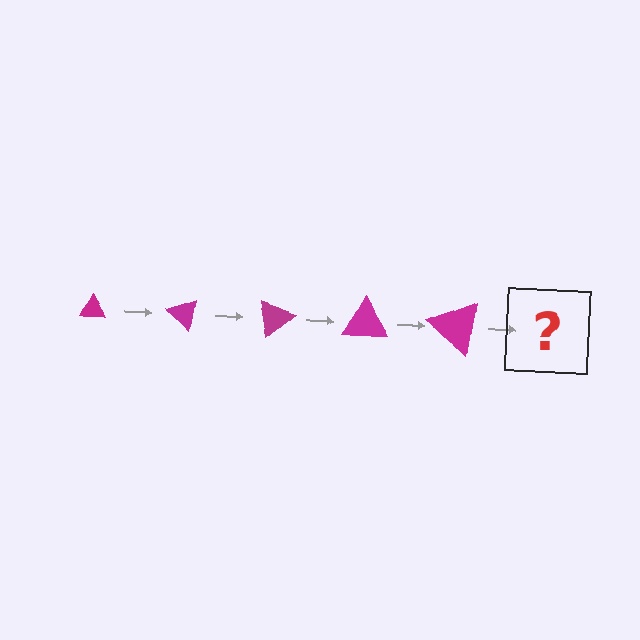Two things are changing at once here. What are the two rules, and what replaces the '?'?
The two rules are that the triangle grows larger each step and it rotates 40 degrees each step. The '?' should be a triangle, larger than the previous one and rotated 200 degrees from the start.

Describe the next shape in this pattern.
It should be a triangle, larger than the previous one and rotated 200 degrees from the start.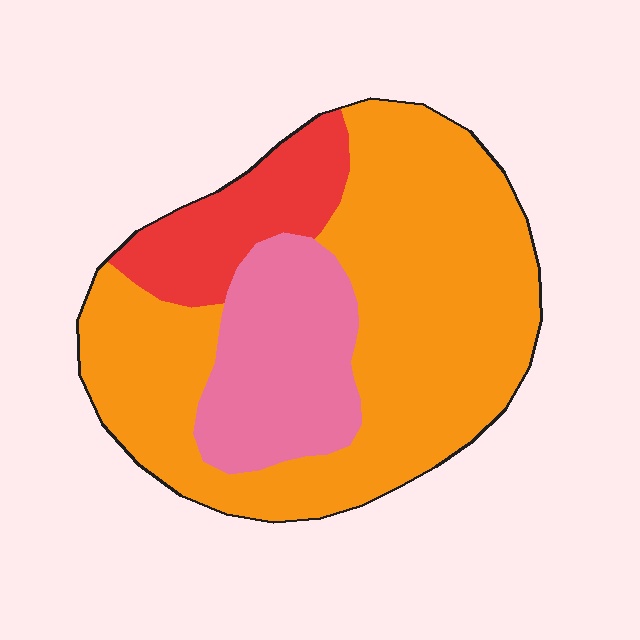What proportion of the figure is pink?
Pink takes up less than a quarter of the figure.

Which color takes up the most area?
Orange, at roughly 65%.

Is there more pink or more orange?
Orange.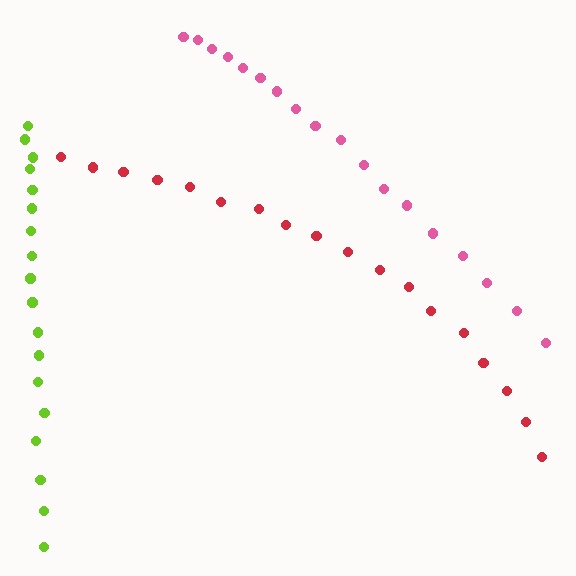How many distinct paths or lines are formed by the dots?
There are 3 distinct paths.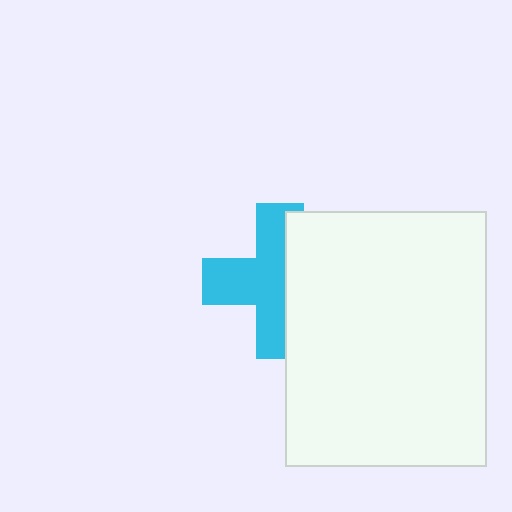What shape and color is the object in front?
The object in front is a white rectangle.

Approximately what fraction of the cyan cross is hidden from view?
Roughly 41% of the cyan cross is hidden behind the white rectangle.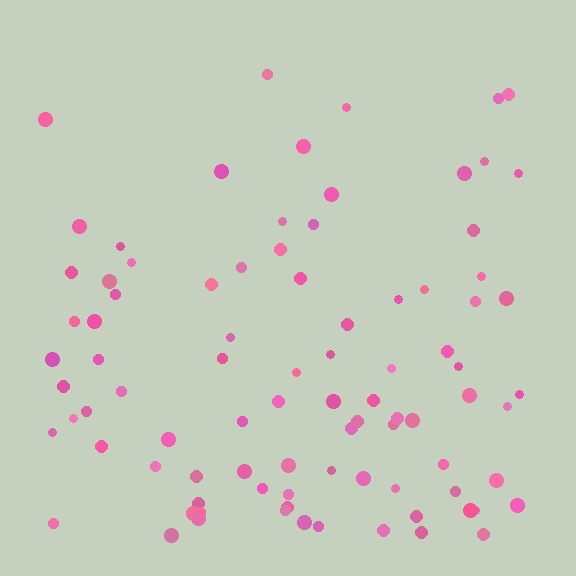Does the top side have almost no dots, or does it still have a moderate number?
Still a moderate number, just noticeably fewer than the bottom.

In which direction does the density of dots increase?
From top to bottom, with the bottom side densest.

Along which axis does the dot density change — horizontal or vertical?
Vertical.